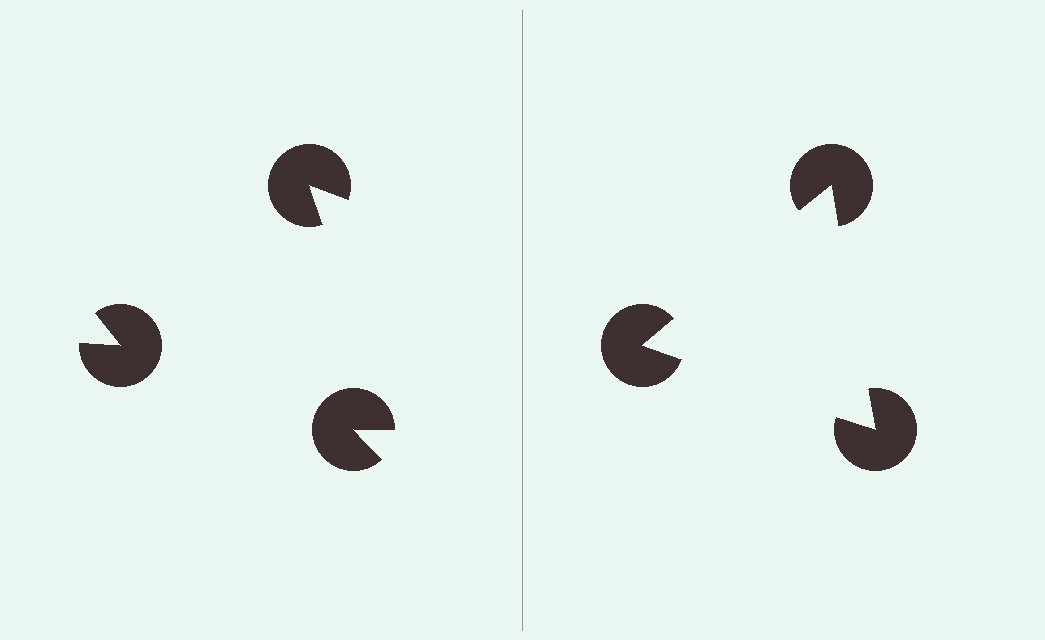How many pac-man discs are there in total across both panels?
6 — 3 on each side.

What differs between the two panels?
The pac-man discs are positioned identically on both sides; only the wedge orientations differ. On the right they align to a triangle; on the left they are misaligned.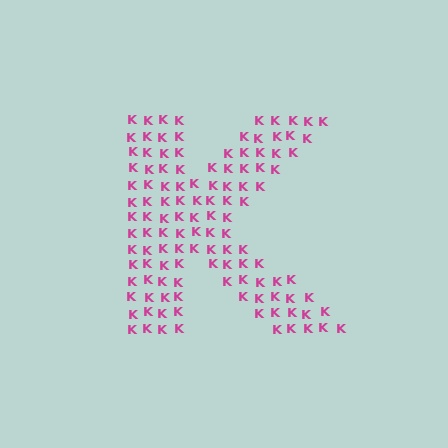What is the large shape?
The large shape is the letter K.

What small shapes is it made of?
It is made of small letter K's.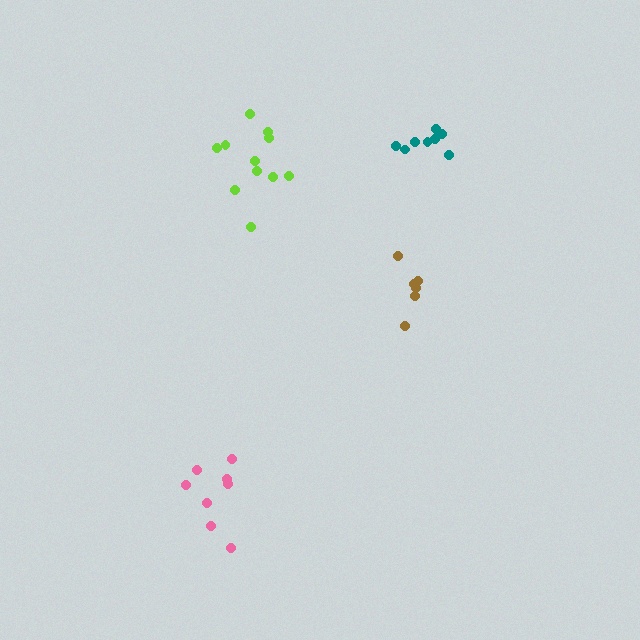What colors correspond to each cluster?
The clusters are colored: brown, lime, teal, pink.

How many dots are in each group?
Group 1: 6 dots, Group 2: 11 dots, Group 3: 8 dots, Group 4: 8 dots (33 total).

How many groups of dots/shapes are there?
There are 4 groups.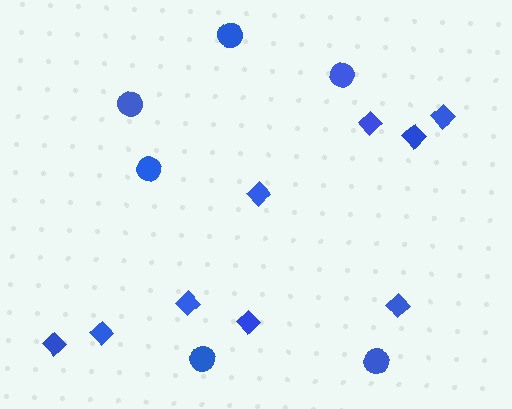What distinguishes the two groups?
There are 2 groups: one group of diamonds (9) and one group of circles (6).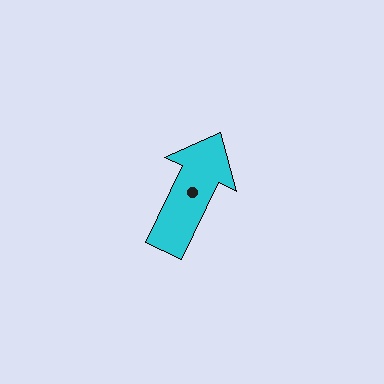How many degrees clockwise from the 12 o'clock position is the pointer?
Approximately 26 degrees.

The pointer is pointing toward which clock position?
Roughly 1 o'clock.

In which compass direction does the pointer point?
Northeast.